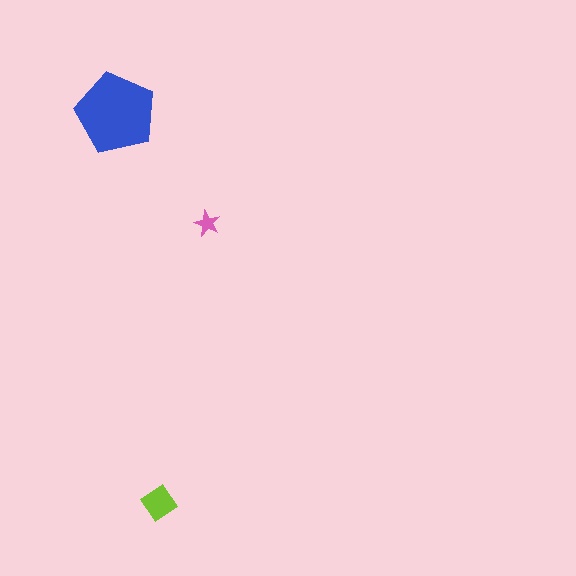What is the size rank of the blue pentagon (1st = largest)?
1st.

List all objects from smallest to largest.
The pink star, the lime diamond, the blue pentagon.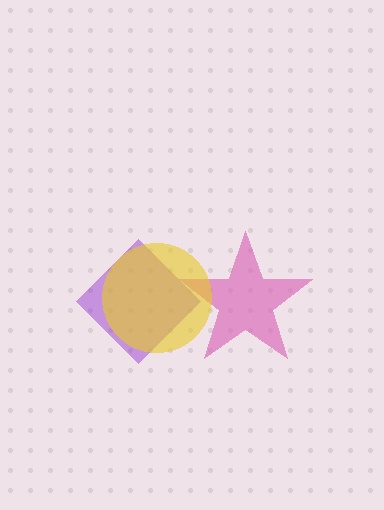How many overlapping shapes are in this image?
There are 3 overlapping shapes in the image.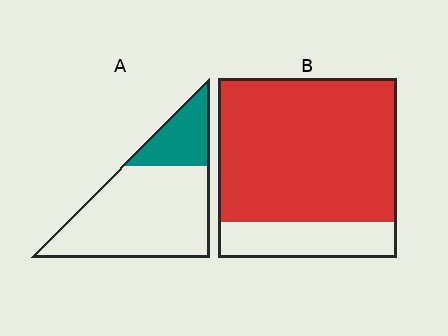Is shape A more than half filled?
No.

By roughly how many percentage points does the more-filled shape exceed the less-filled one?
By roughly 55 percentage points (B over A).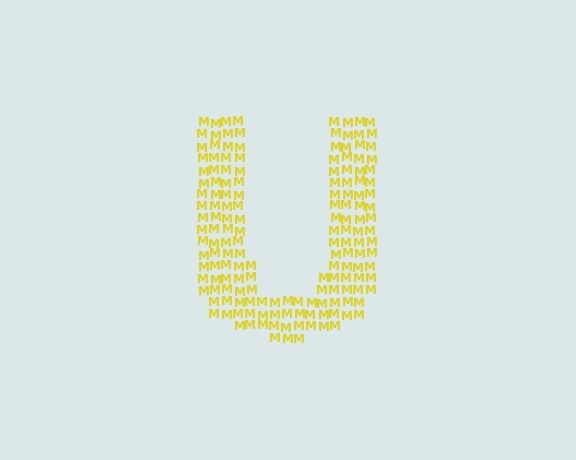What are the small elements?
The small elements are letter M's.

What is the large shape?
The large shape is the letter U.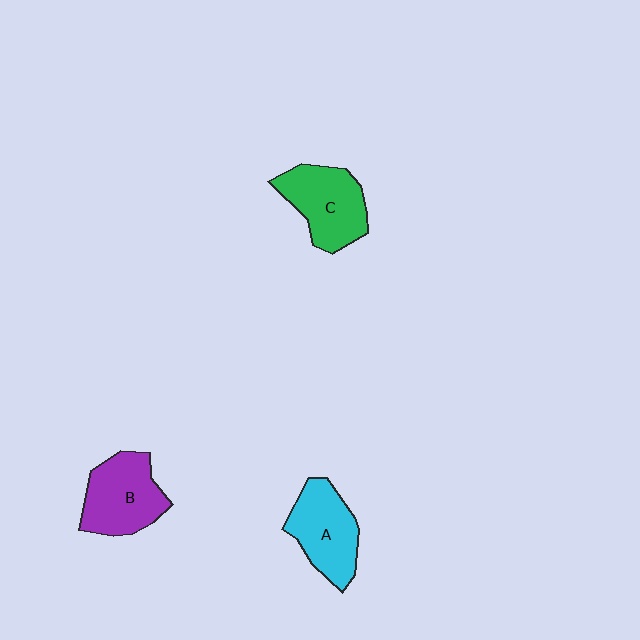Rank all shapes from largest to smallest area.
From largest to smallest: B (purple), C (green), A (cyan).